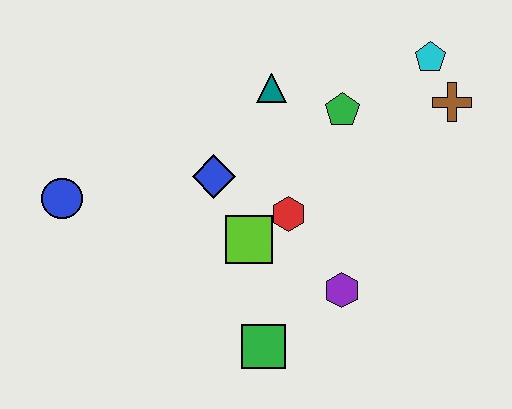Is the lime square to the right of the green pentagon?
No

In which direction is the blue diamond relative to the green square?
The blue diamond is above the green square.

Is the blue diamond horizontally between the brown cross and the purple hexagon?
No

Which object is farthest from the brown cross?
The blue circle is farthest from the brown cross.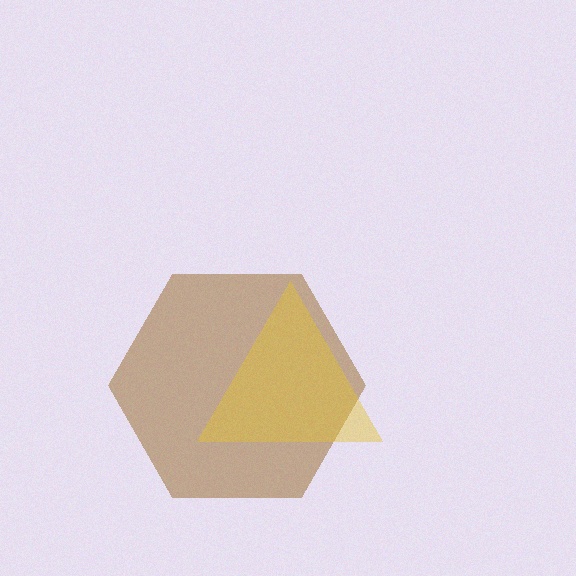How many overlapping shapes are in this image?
There are 2 overlapping shapes in the image.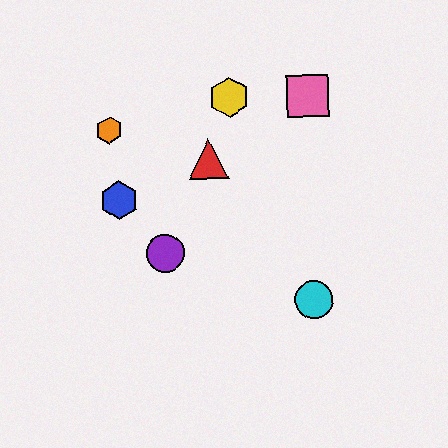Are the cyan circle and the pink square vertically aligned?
Yes, both are at x≈314.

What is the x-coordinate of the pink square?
The pink square is at x≈308.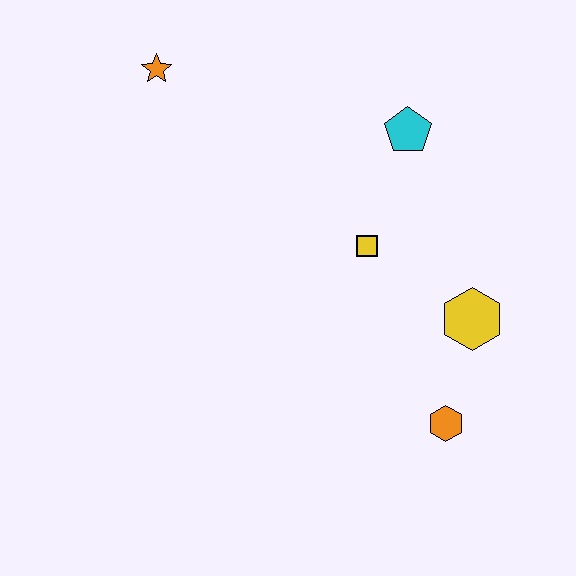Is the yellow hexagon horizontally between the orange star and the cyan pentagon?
No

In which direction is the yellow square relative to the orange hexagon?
The yellow square is above the orange hexagon.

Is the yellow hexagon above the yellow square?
No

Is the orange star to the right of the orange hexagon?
No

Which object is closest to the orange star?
The cyan pentagon is closest to the orange star.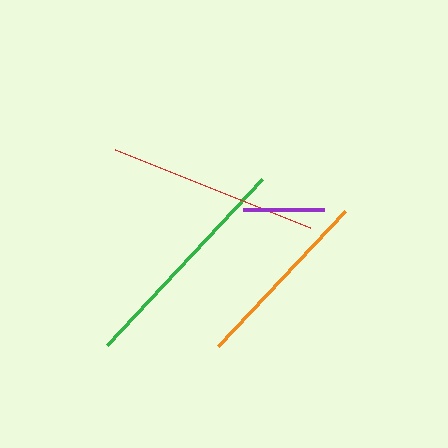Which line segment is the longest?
The green line is the longest at approximately 227 pixels.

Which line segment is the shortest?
The purple line is the shortest at approximately 81 pixels.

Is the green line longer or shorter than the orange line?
The green line is longer than the orange line.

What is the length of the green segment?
The green segment is approximately 227 pixels long.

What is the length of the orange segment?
The orange segment is approximately 186 pixels long.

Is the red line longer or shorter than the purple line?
The red line is longer than the purple line.